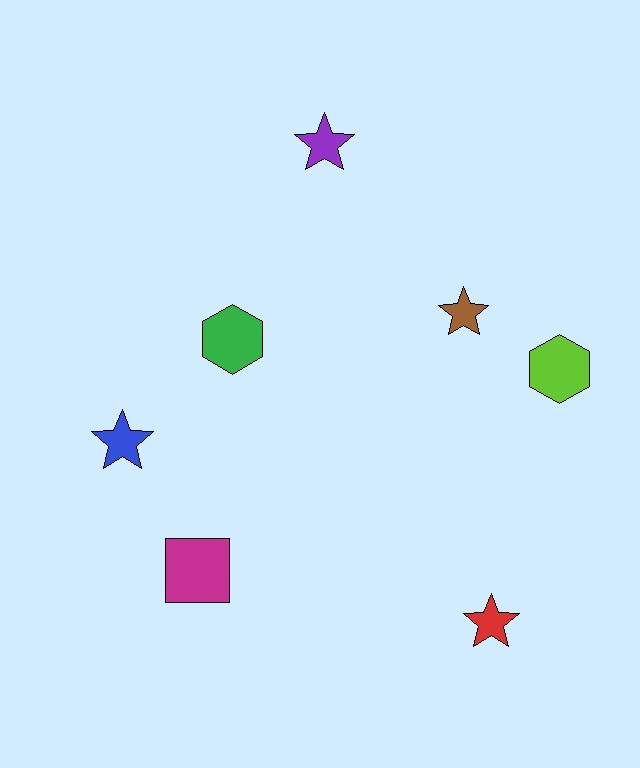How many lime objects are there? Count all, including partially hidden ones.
There is 1 lime object.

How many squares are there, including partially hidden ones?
There is 1 square.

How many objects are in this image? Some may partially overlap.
There are 7 objects.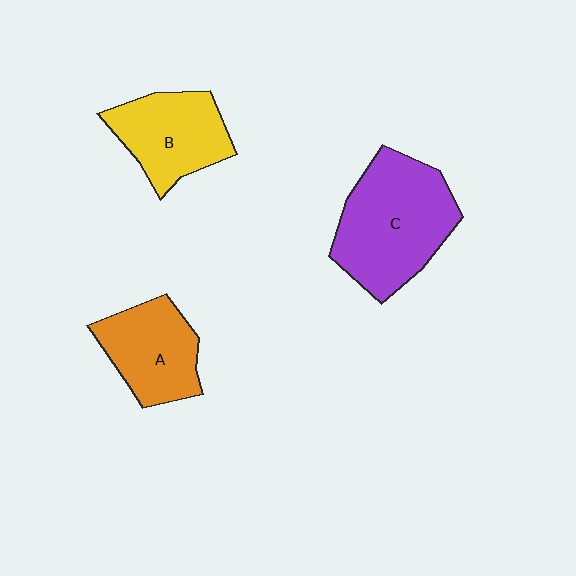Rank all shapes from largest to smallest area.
From largest to smallest: C (purple), B (yellow), A (orange).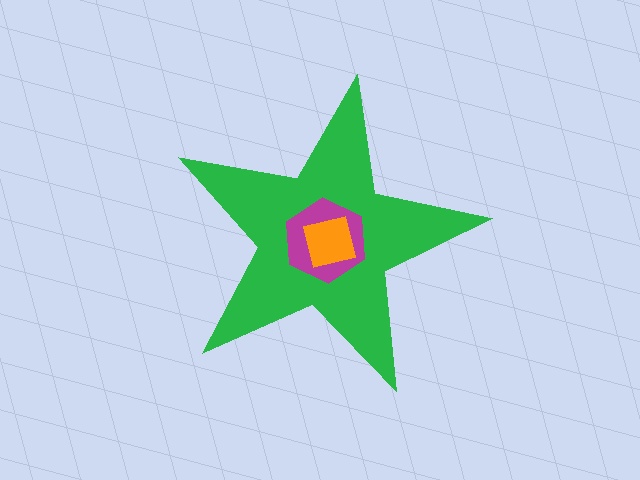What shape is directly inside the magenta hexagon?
The orange square.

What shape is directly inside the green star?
The magenta hexagon.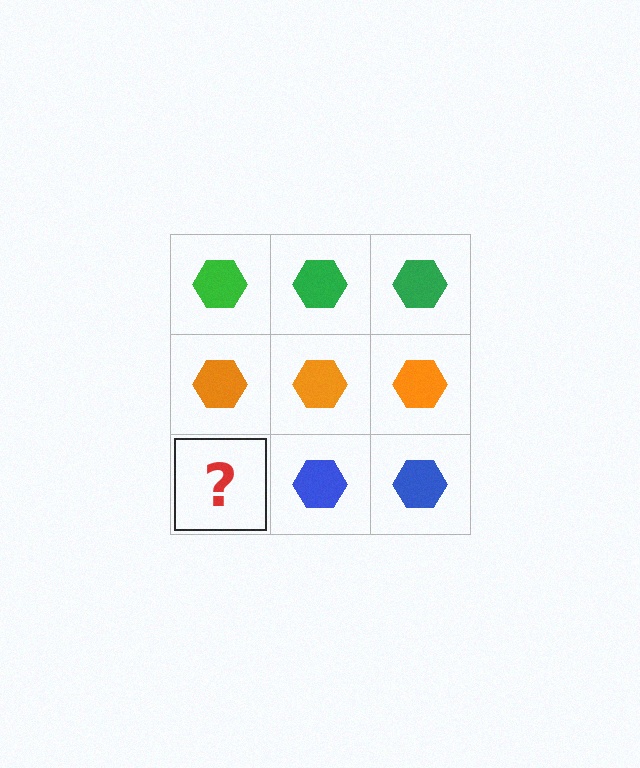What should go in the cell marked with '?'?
The missing cell should contain a blue hexagon.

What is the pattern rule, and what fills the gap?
The rule is that each row has a consistent color. The gap should be filled with a blue hexagon.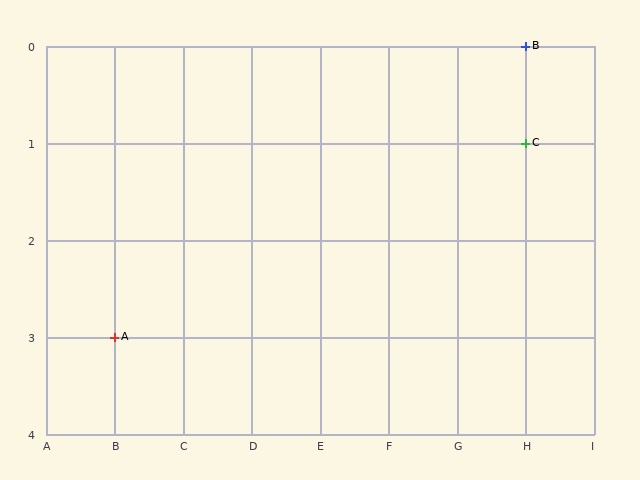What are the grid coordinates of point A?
Point A is at grid coordinates (B, 3).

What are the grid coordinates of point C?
Point C is at grid coordinates (H, 1).